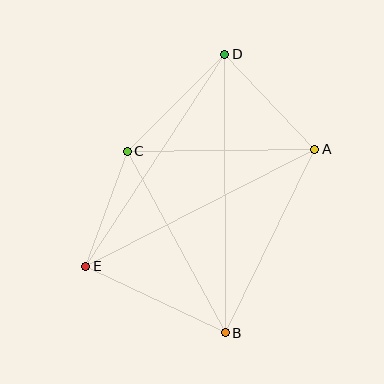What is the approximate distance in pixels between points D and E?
The distance between D and E is approximately 254 pixels.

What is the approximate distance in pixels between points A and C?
The distance between A and C is approximately 188 pixels.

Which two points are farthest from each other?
Points B and D are farthest from each other.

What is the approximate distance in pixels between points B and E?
The distance between B and E is approximately 155 pixels.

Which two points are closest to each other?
Points C and E are closest to each other.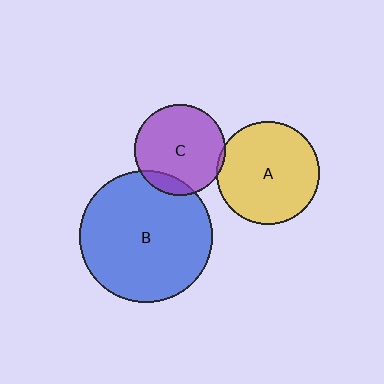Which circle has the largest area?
Circle B (blue).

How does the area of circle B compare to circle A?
Approximately 1.7 times.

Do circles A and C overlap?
Yes.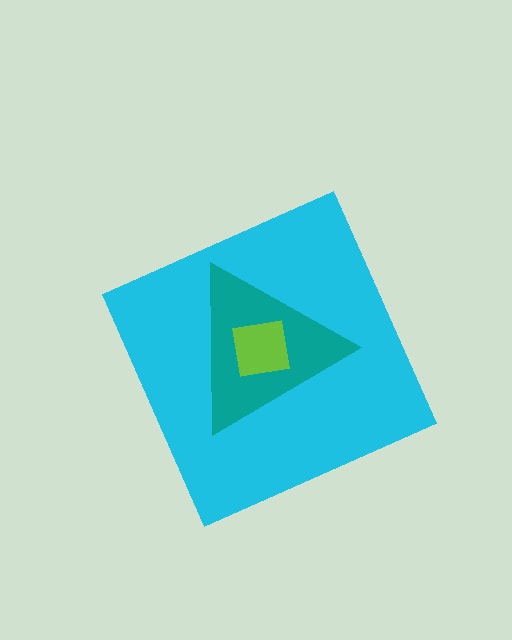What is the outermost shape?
The cyan diamond.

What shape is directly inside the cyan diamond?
The teal triangle.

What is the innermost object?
The lime square.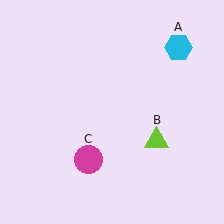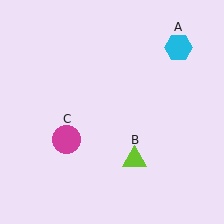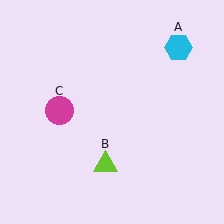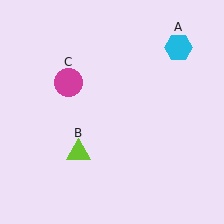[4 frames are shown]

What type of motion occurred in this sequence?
The lime triangle (object B), magenta circle (object C) rotated clockwise around the center of the scene.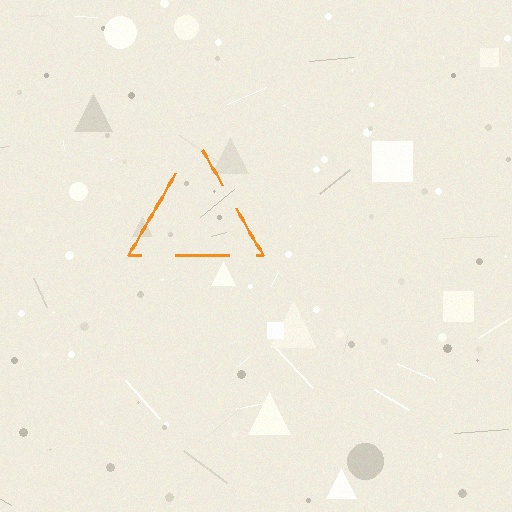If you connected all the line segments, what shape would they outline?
They would outline a triangle.